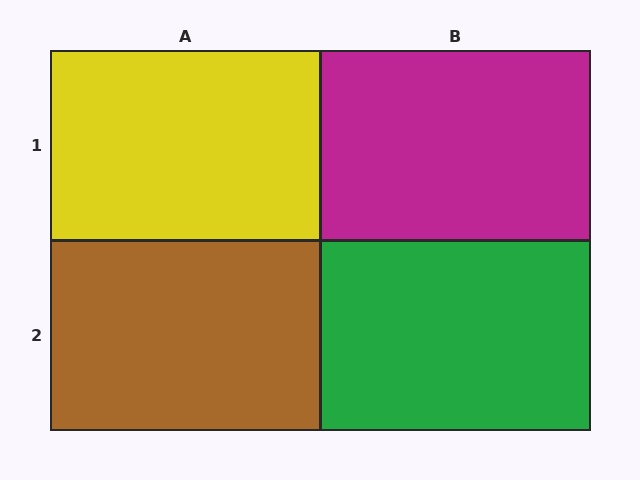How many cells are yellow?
1 cell is yellow.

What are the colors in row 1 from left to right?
Yellow, magenta.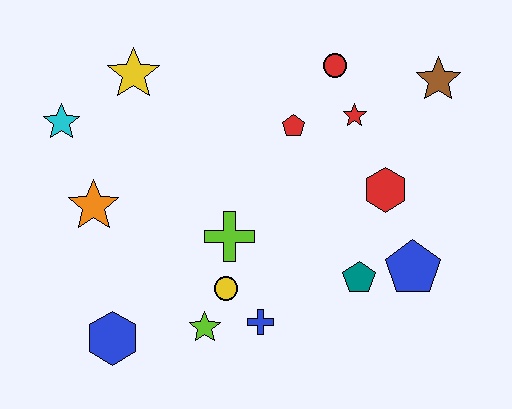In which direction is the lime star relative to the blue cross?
The lime star is to the left of the blue cross.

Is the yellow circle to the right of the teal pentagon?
No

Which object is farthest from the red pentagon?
The blue hexagon is farthest from the red pentagon.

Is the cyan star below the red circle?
Yes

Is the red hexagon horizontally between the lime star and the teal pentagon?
No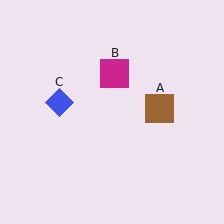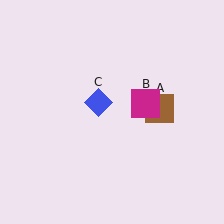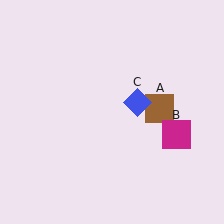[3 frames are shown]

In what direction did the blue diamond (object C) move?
The blue diamond (object C) moved right.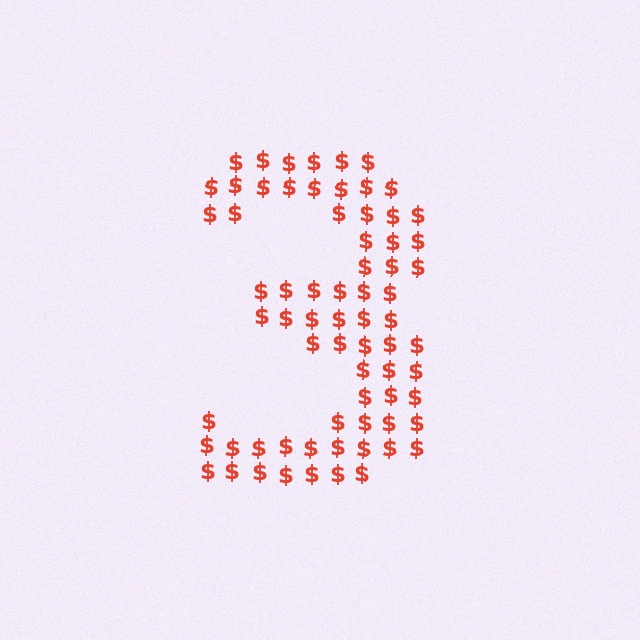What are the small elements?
The small elements are dollar signs.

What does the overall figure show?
The overall figure shows the digit 3.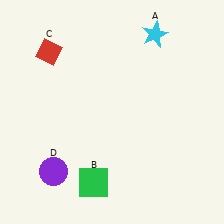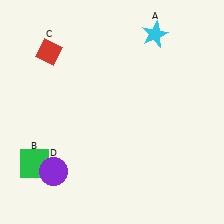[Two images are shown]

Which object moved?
The green square (B) moved left.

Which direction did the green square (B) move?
The green square (B) moved left.